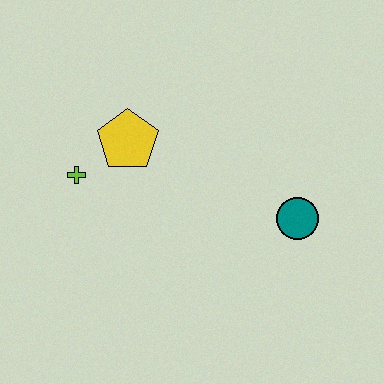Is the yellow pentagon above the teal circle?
Yes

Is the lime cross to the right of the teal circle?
No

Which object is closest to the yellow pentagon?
The lime cross is closest to the yellow pentagon.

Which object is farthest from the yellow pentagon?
The teal circle is farthest from the yellow pentagon.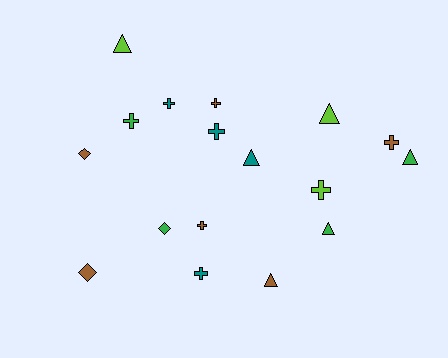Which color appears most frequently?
Brown, with 6 objects.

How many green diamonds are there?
There is 1 green diamond.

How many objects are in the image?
There are 17 objects.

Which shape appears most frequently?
Cross, with 8 objects.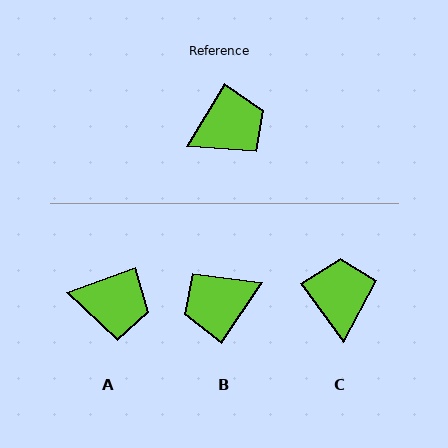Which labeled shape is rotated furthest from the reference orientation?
B, about 177 degrees away.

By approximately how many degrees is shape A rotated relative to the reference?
Approximately 39 degrees clockwise.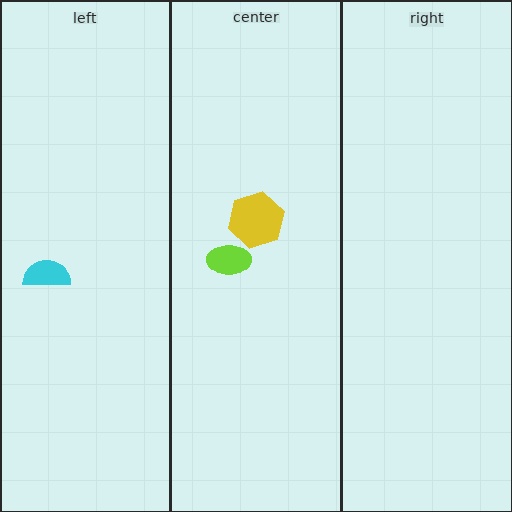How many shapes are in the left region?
1.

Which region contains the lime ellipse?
The center region.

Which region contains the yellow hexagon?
The center region.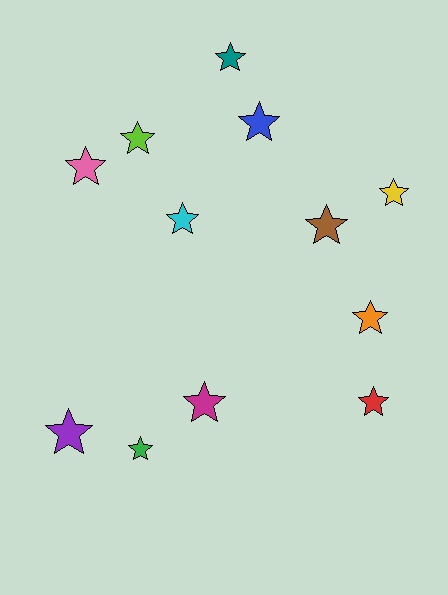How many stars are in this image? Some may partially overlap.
There are 12 stars.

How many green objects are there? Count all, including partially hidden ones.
There is 1 green object.